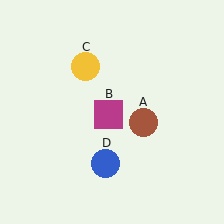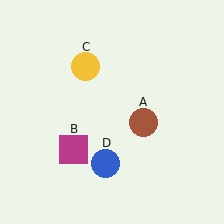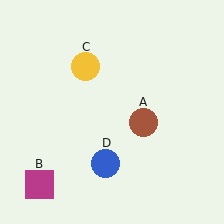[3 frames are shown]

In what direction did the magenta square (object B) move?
The magenta square (object B) moved down and to the left.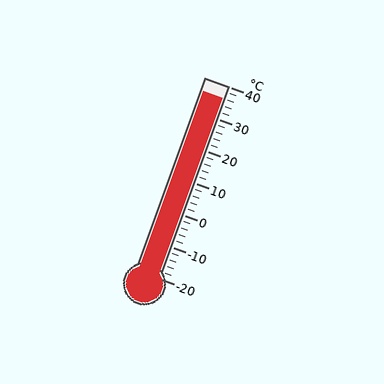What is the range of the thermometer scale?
The thermometer scale ranges from -20°C to 40°C.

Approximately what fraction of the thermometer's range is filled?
The thermometer is filled to approximately 95% of its range.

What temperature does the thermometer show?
The thermometer shows approximately 36°C.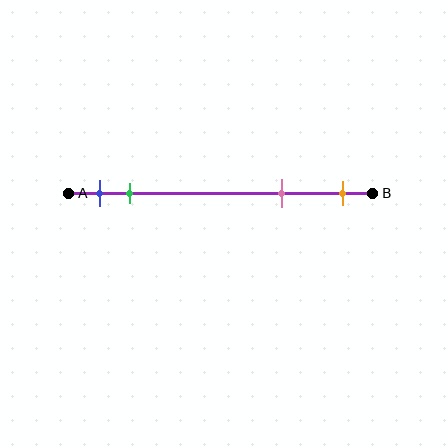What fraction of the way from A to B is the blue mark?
The blue mark is approximately 10% (0.1) of the way from A to B.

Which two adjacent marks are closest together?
The blue and green marks are the closest adjacent pair.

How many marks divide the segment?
There are 4 marks dividing the segment.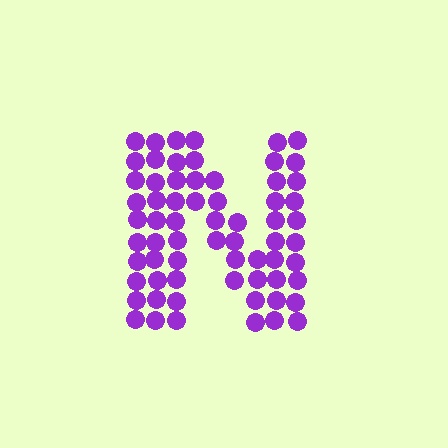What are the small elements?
The small elements are circles.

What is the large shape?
The large shape is the letter N.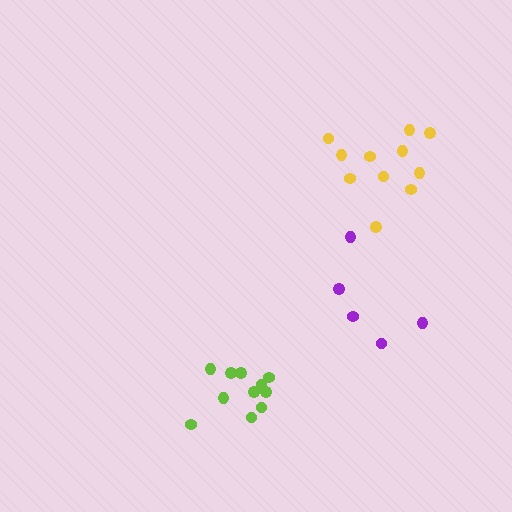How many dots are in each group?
Group 1: 11 dots, Group 2: 11 dots, Group 3: 5 dots (27 total).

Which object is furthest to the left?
The lime cluster is leftmost.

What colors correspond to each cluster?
The clusters are colored: lime, yellow, purple.